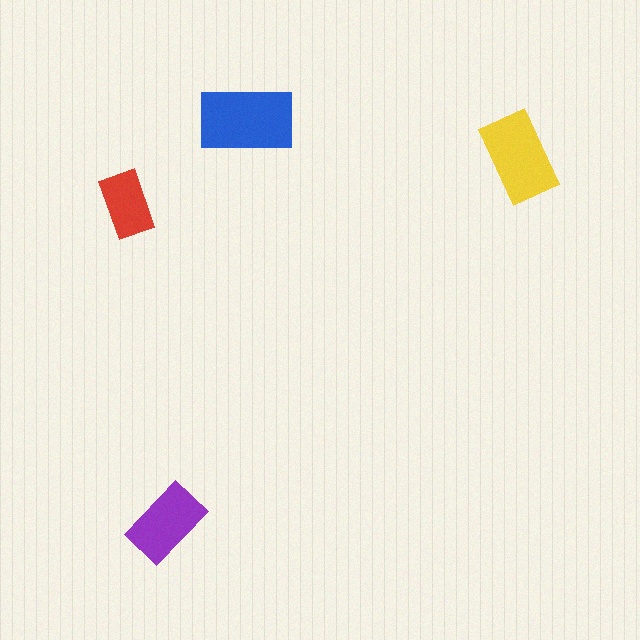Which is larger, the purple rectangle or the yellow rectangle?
The yellow one.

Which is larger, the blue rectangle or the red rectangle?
The blue one.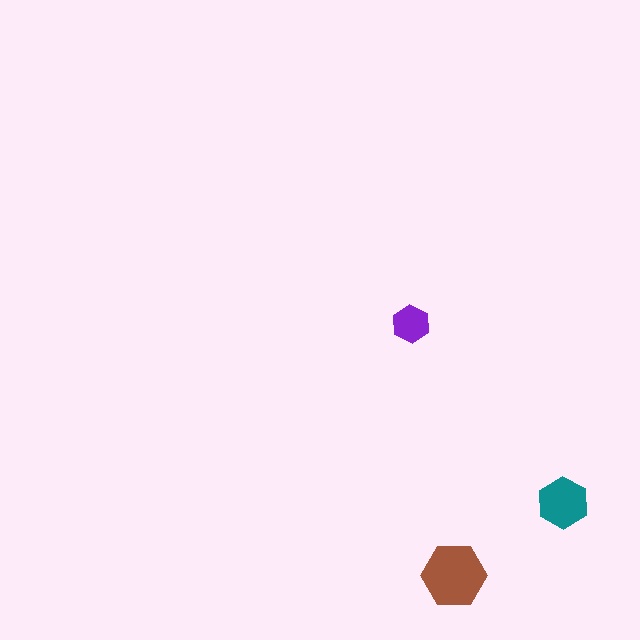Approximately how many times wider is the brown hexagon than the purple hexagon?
About 1.5 times wider.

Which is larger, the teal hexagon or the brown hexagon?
The brown one.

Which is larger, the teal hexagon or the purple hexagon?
The teal one.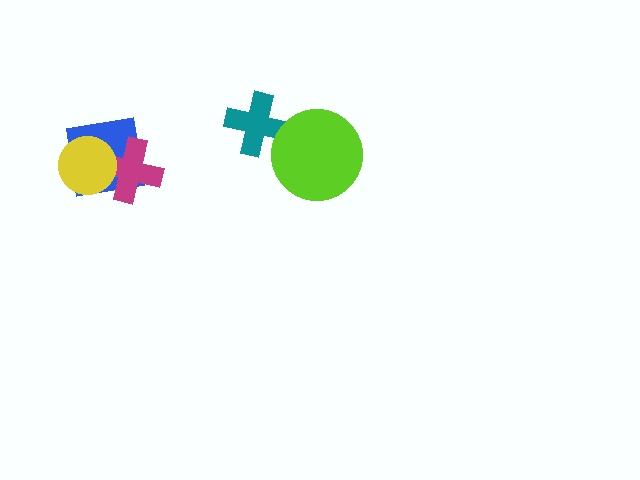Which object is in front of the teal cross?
The lime circle is in front of the teal cross.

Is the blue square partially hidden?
Yes, it is partially covered by another shape.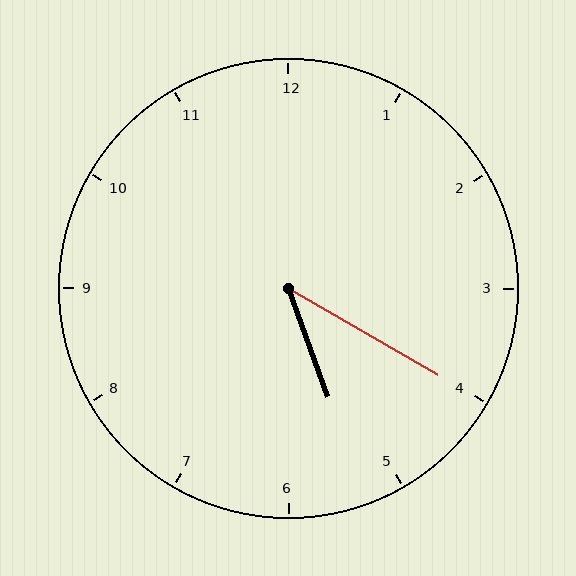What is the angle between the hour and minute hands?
Approximately 40 degrees.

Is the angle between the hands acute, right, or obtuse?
It is acute.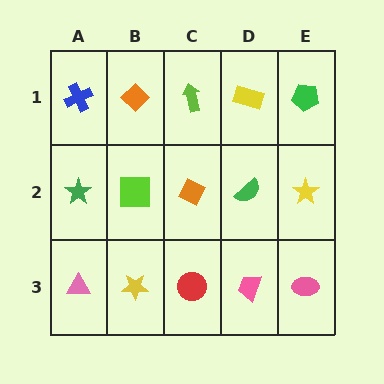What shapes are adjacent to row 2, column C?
A lime arrow (row 1, column C), a red circle (row 3, column C), a lime square (row 2, column B), a green semicircle (row 2, column D).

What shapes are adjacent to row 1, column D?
A green semicircle (row 2, column D), a lime arrow (row 1, column C), a green pentagon (row 1, column E).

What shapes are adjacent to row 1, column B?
A lime square (row 2, column B), a blue cross (row 1, column A), a lime arrow (row 1, column C).